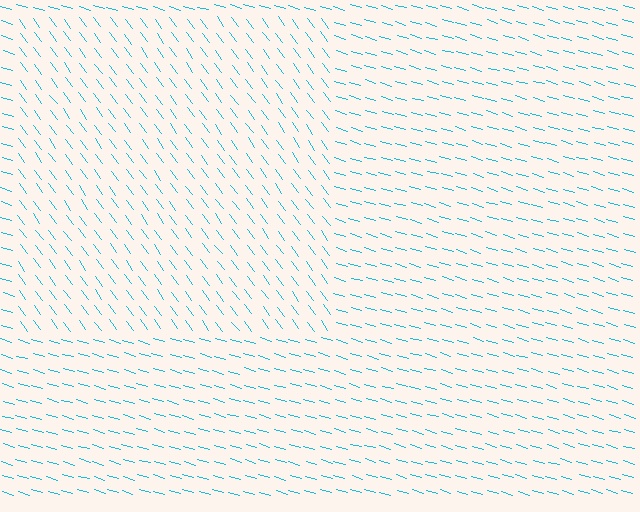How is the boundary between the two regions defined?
The boundary is defined purely by a change in line orientation (approximately 37 degrees difference). All lines are the same color and thickness.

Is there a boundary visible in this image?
Yes, there is a texture boundary formed by a change in line orientation.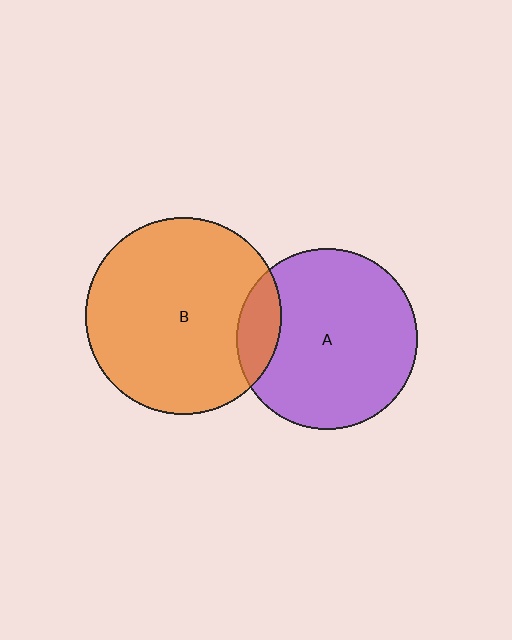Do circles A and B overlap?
Yes.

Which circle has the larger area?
Circle B (orange).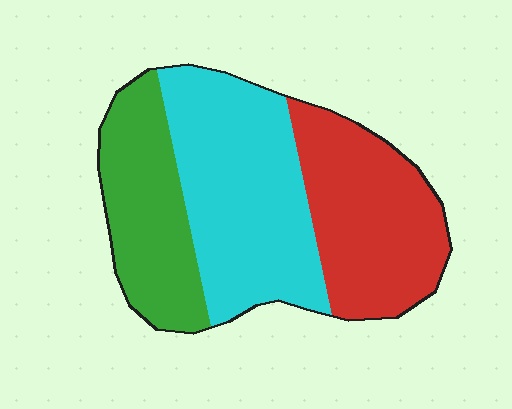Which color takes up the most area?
Cyan, at roughly 40%.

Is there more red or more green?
Red.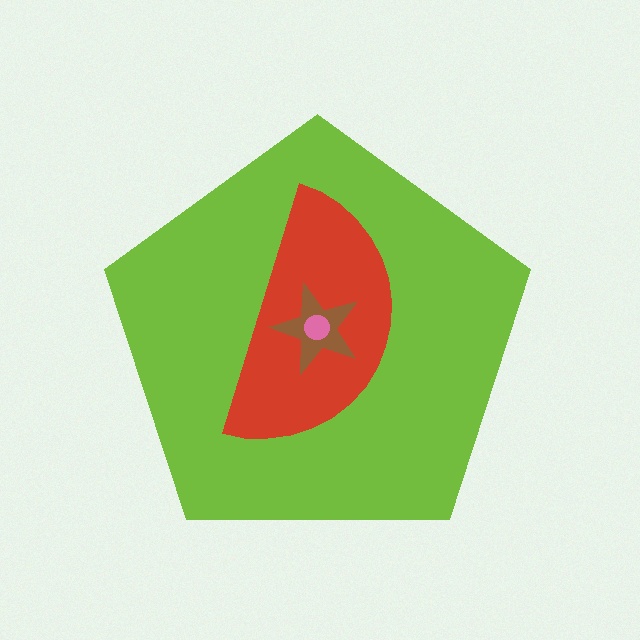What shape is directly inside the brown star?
The pink circle.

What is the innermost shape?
The pink circle.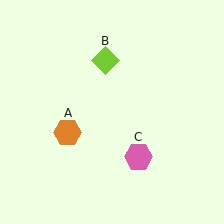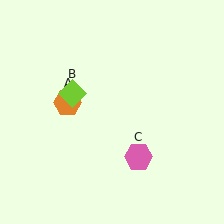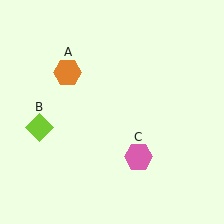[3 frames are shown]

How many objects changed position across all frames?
2 objects changed position: orange hexagon (object A), lime diamond (object B).